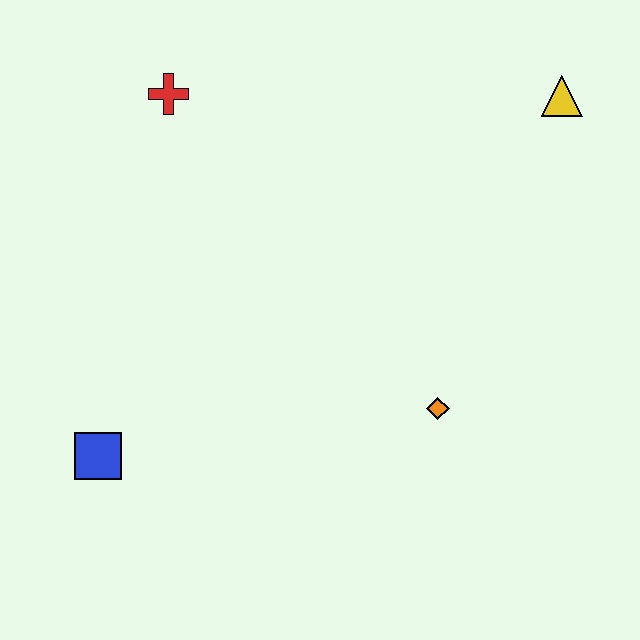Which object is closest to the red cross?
The blue square is closest to the red cross.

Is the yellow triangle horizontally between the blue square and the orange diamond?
No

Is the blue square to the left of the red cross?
Yes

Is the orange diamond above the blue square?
Yes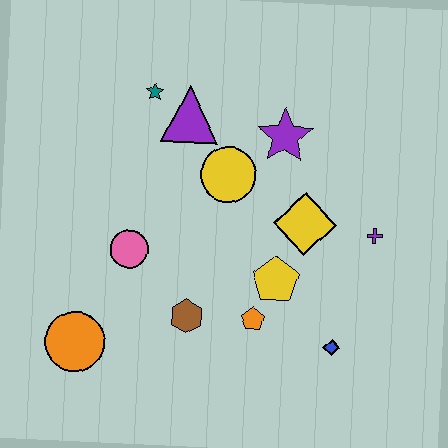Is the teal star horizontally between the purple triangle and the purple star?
No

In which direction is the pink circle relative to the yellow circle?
The pink circle is to the left of the yellow circle.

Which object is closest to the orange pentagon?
The yellow pentagon is closest to the orange pentagon.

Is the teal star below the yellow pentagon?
No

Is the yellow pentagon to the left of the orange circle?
No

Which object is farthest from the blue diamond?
The teal star is farthest from the blue diamond.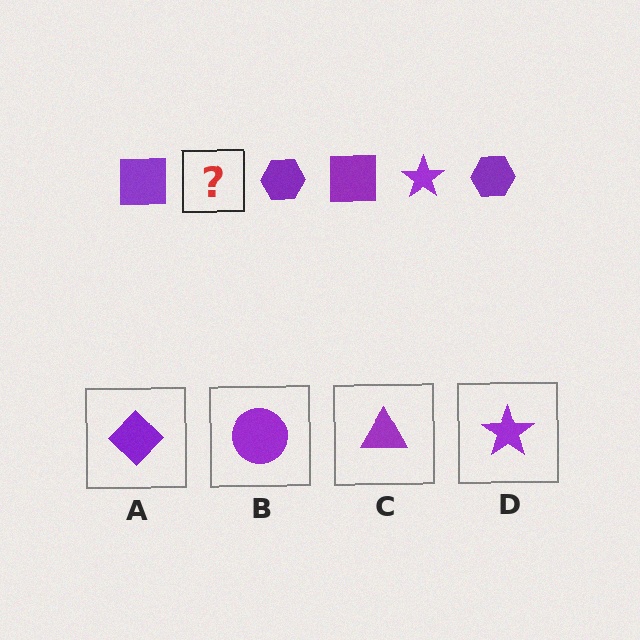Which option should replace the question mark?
Option D.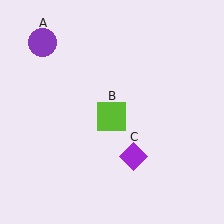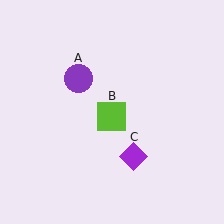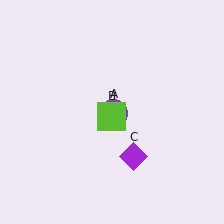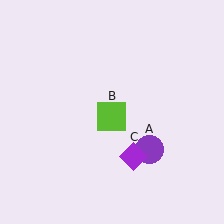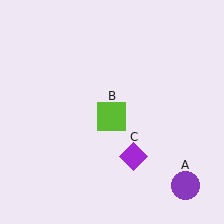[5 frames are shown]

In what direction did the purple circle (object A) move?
The purple circle (object A) moved down and to the right.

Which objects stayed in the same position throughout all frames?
Lime square (object B) and purple diamond (object C) remained stationary.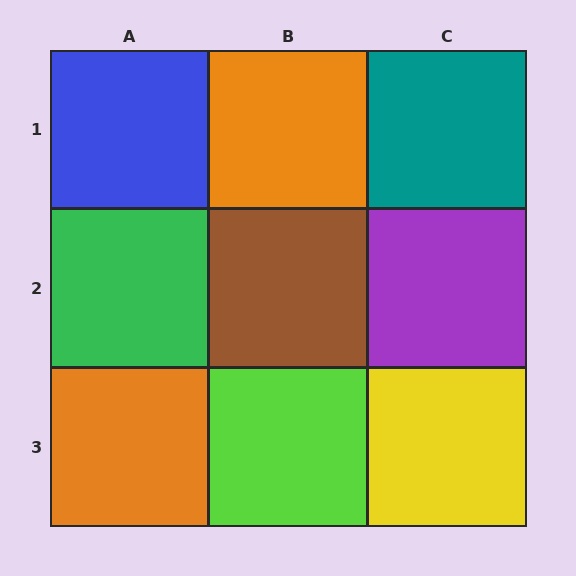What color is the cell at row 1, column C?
Teal.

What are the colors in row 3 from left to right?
Orange, lime, yellow.